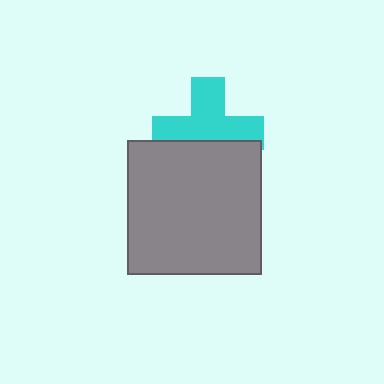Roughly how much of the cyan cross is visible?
About half of it is visible (roughly 63%).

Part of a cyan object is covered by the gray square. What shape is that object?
It is a cross.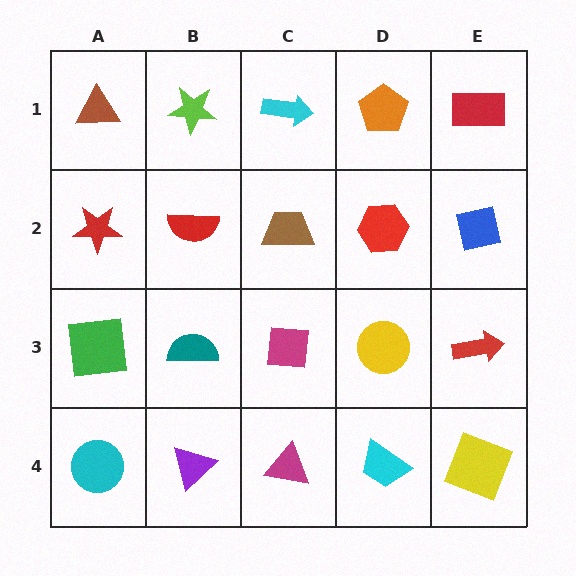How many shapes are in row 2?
5 shapes.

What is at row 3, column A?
A green square.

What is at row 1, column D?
An orange pentagon.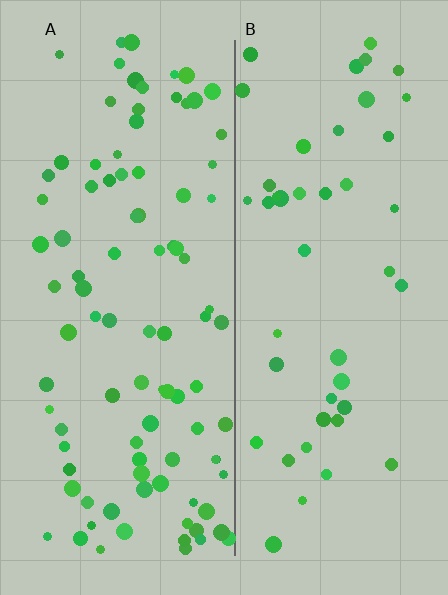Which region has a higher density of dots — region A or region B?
A (the left).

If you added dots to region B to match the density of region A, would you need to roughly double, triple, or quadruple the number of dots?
Approximately double.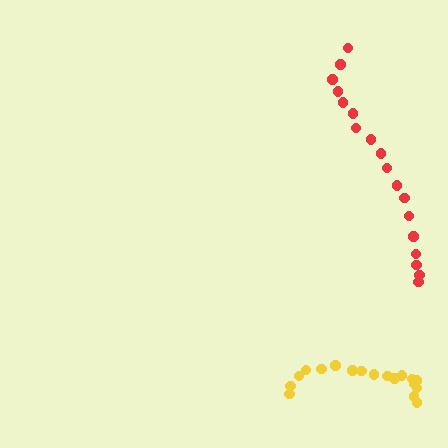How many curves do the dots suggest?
There are 2 distinct paths.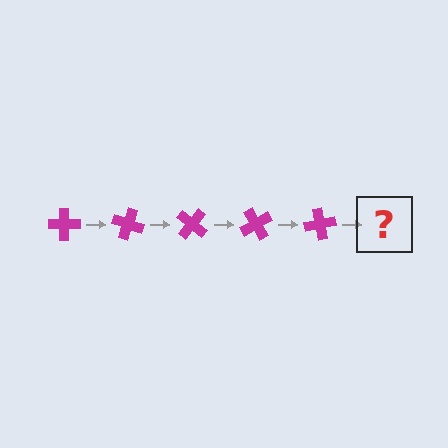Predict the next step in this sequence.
The next step is a magenta cross rotated 100 degrees.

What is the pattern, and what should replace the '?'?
The pattern is that the cross rotates 20 degrees each step. The '?' should be a magenta cross rotated 100 degrees.